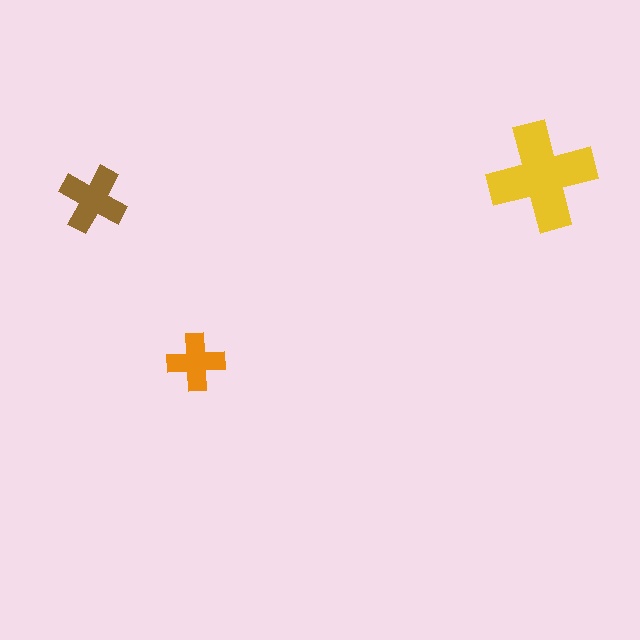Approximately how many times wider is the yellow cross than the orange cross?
About 2 times wider.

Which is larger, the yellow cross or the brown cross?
The yellow one.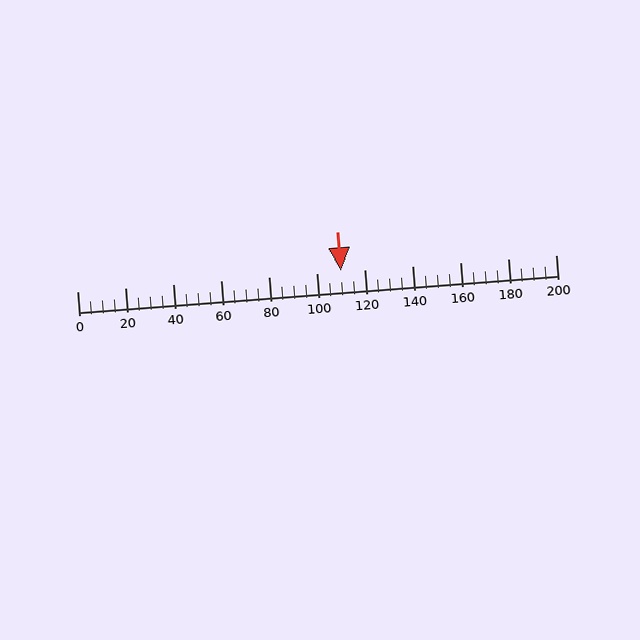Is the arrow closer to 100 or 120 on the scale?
The arrow is closer to 120.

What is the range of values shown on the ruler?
The ruler shows values from 0 to 200.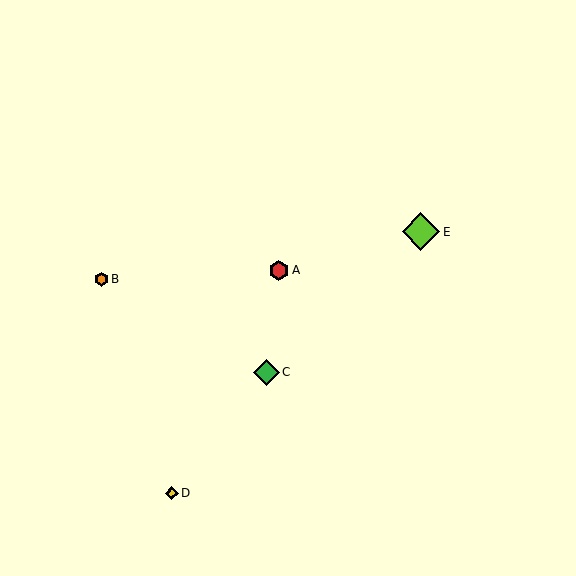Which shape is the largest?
The lime diamond (labeled E) is the largest.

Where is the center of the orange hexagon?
The center of the orange hexagon is at (101, 279).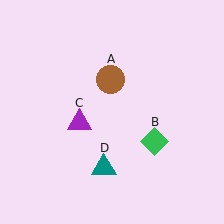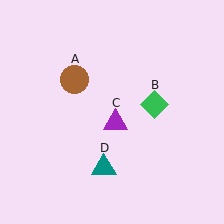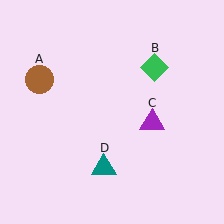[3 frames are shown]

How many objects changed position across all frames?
3 objects changed position: brown circle (object A), green diamond (object B), purple triangle (object C).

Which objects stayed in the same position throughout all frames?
Teal triangle (object D) remained stationary.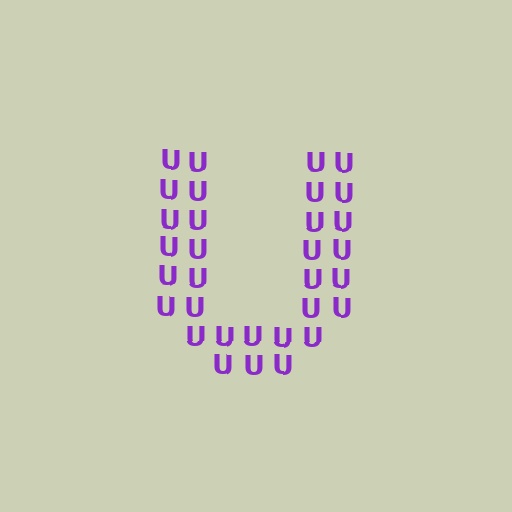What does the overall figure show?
The overall figure shows the letter U.